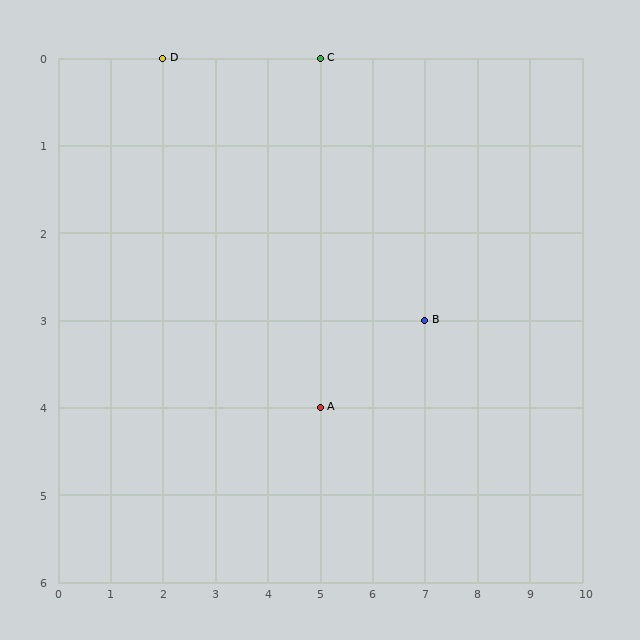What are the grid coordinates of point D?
Point D is at grid coordinates (2, 0).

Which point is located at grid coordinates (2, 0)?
Point D is at (2, 0).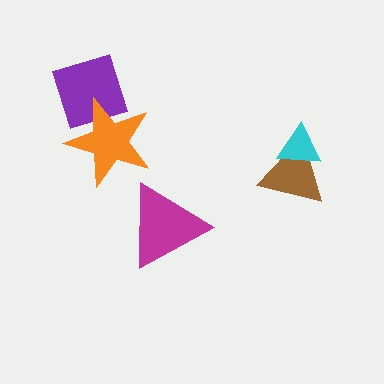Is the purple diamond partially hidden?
Yes, it is partially covered by another shape.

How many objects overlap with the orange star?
1 object overlaps with the orange star.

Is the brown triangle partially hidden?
Yes, it is partially covered by another shape.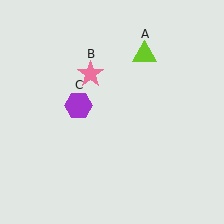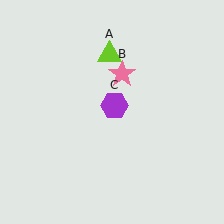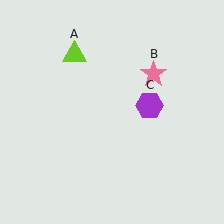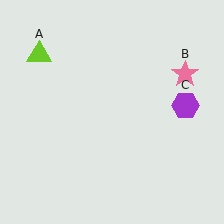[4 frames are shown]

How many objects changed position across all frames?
3 objects changed position: lime triangle (object A), pink star (object B), purple hexagon (object C).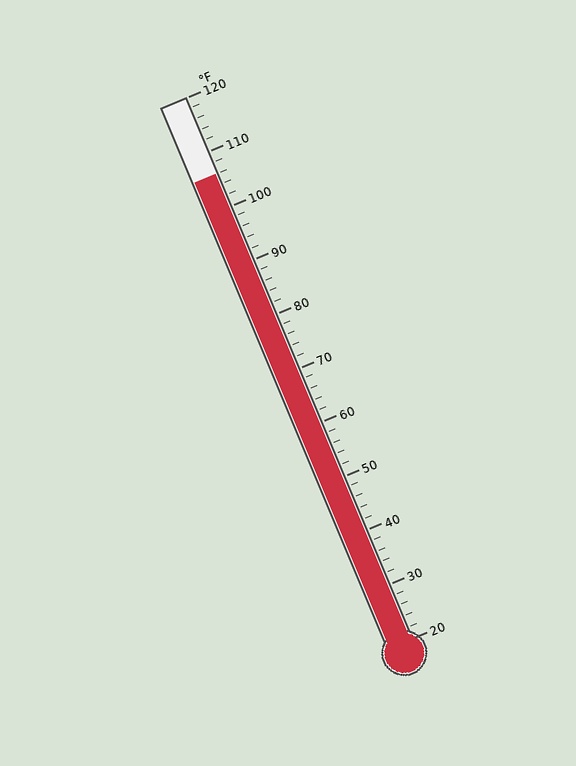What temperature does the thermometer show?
The thermometer shows approximately 106°F.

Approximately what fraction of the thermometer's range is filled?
The thermometer is filled to approximately 85% of its range.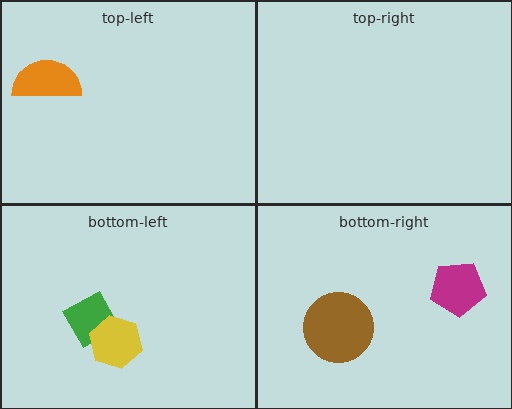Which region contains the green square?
The bottom-left region.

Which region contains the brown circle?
The bottom-right region.